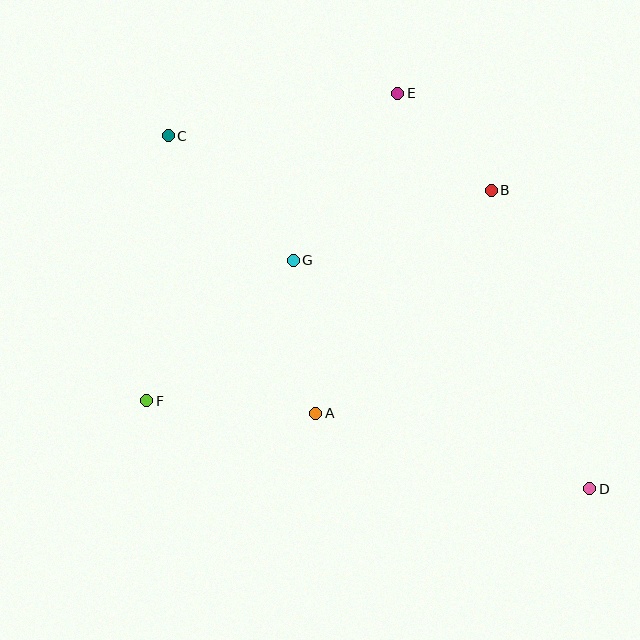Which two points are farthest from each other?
Points C and D are farthest from each other.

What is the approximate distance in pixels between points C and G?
The distance between C and G is approximately 177 pixels.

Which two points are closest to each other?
Points B and E are closest to each other.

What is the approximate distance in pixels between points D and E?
The distance between D and E is approximately 440 pixels.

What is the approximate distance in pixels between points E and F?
The distance between E and F is approximately 397 pixels.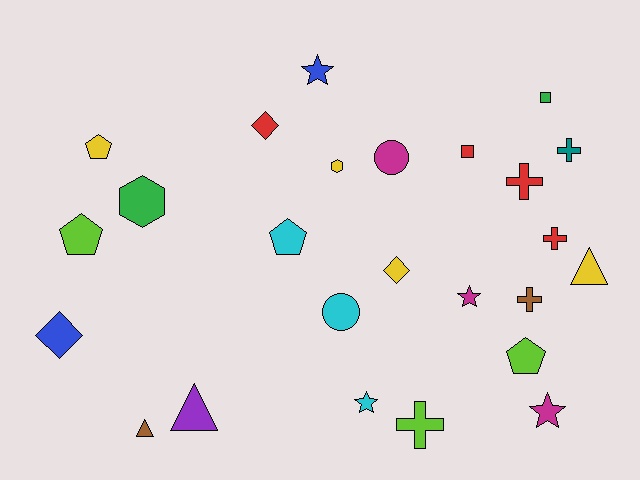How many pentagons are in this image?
There are 4 pentagons.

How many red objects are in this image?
There are 4 red objects.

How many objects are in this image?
There are 25 objects.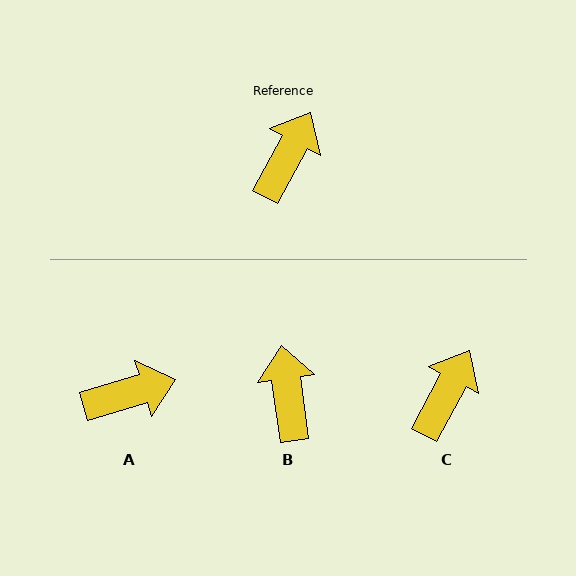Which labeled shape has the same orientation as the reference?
C.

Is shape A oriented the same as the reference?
No, it is off by about 45 degrees.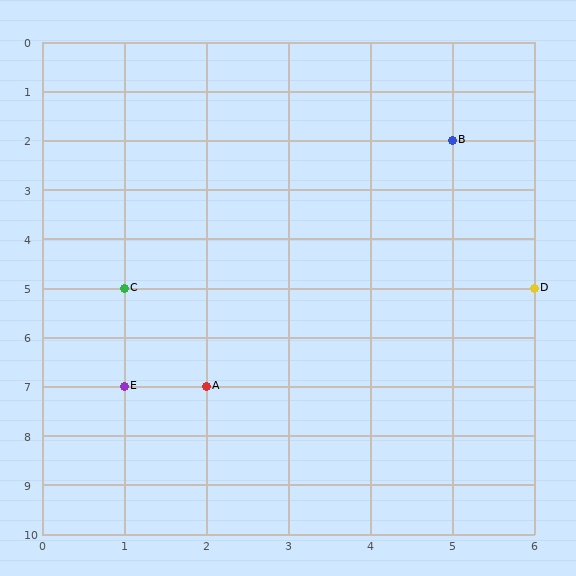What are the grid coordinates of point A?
Point A is at grid coordinates (2, 7).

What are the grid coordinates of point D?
Point D is at grid coordinates (6, 5).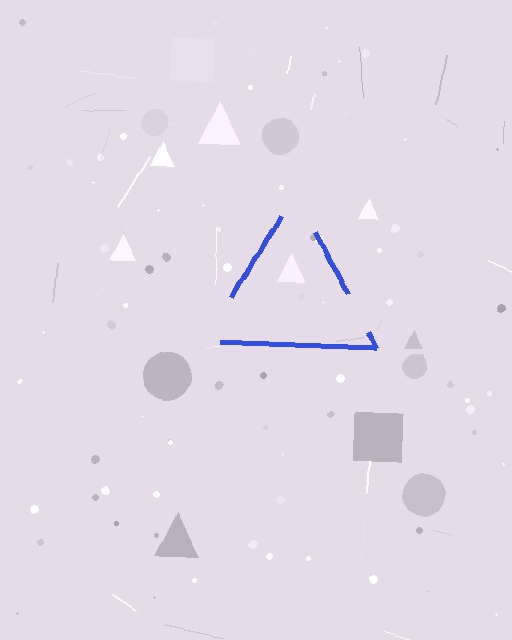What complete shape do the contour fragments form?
The contour fragments form a triangle.